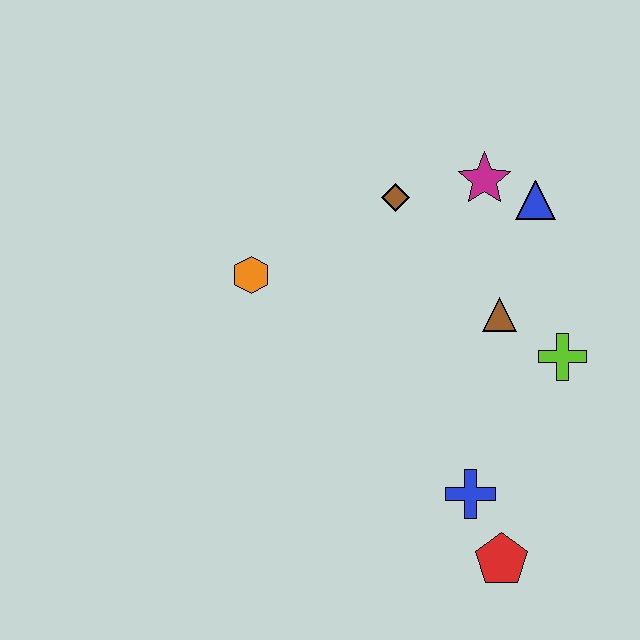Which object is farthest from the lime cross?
The orange hexagon is farthest from the lime cross.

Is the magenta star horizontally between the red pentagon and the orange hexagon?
Yes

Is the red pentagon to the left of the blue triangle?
Yes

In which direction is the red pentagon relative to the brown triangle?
The red pentagon is below the brown triangle.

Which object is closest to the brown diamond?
The magenta star is closest to the brown diamond.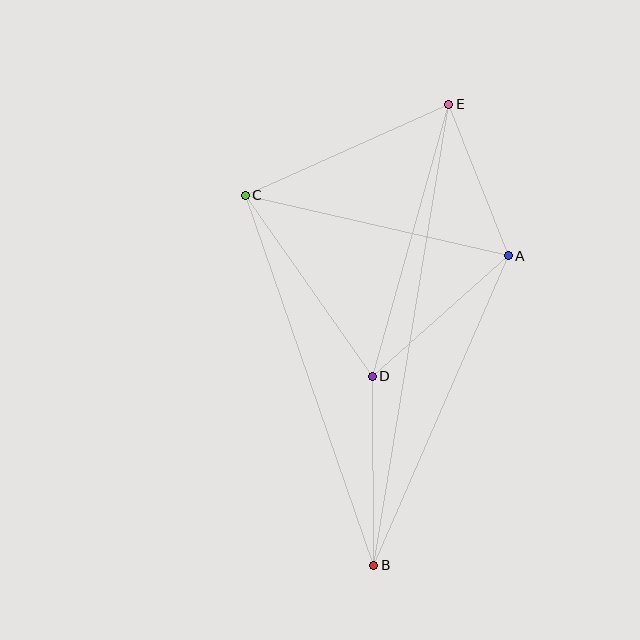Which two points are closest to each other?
Points A and E are closest to each other.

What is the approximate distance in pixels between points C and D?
The distance between C and D is approximately 221 pixels.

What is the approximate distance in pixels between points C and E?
The distance between C and E is approximately 223 pixels.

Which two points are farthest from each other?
Points B and E are farthest from each other.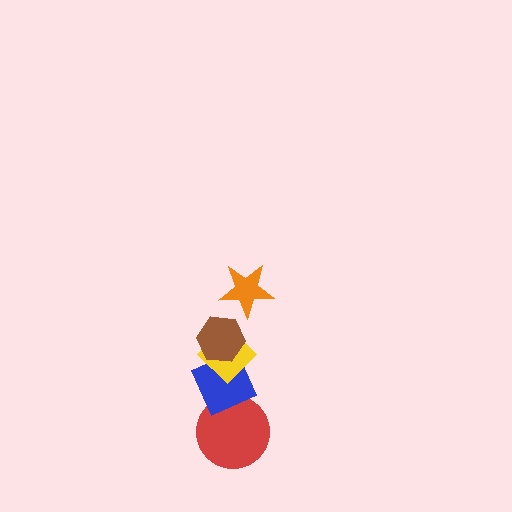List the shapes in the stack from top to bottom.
From top to bottom: the orange star, the brown hexagon, the yellow diamond, the blue diamond, the red circle.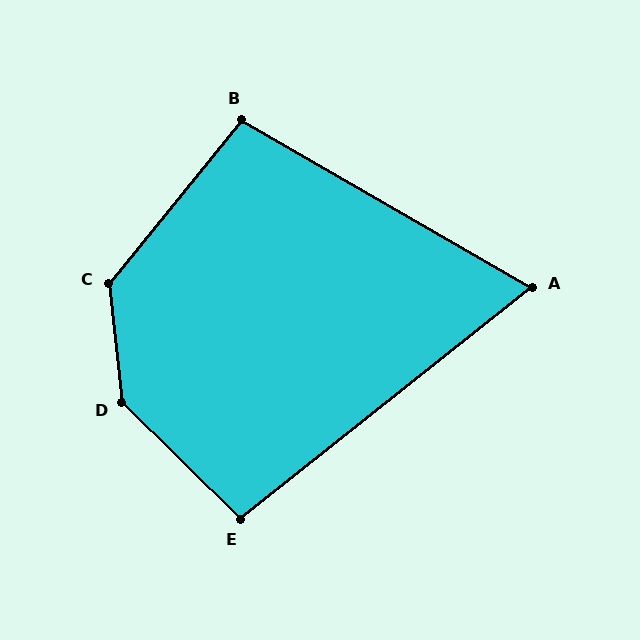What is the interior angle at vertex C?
Approximately 134 degrees (obtuse).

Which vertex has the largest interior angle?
D, at approximately 141 degrees.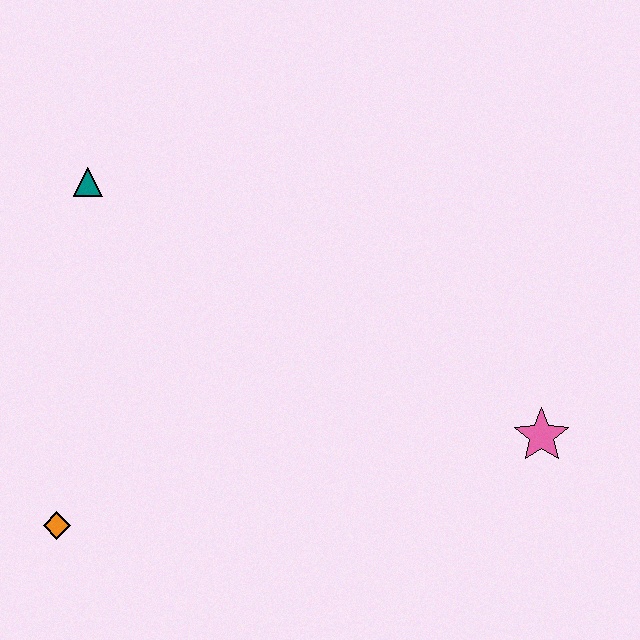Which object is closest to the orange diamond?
The teal triangle is closest to the orange diamond.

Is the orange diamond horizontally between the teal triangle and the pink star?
No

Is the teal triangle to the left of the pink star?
Yes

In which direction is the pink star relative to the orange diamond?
The pink star is to the right of the orange diamond.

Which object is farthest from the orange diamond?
The pink star is farthest from the orange diamond.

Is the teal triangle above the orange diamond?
Yes